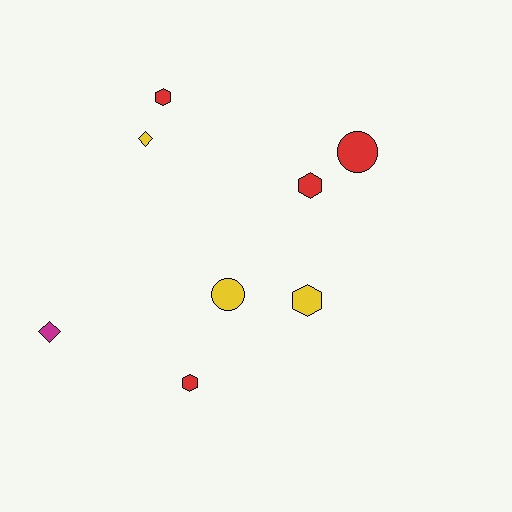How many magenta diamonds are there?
There is 1 magenta diamond.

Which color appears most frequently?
Red, with 4 objects.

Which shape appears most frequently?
Hexagon, with 4 objects.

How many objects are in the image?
There are 8 objects.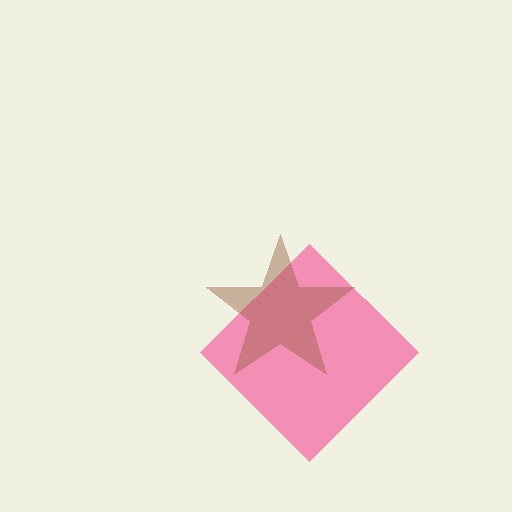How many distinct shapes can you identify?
There are 2 distinct shapes: a pink diamond, a brown star.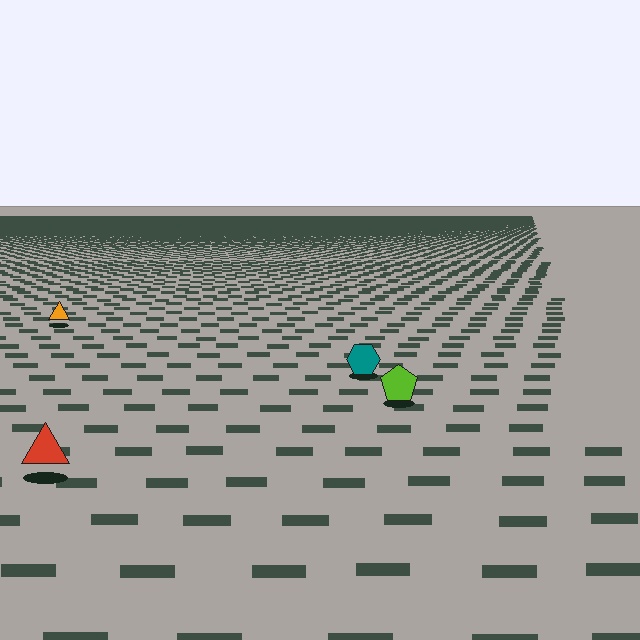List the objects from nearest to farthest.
From nearest to farthest: the red triangle, the lime pentagon, the teal hexagon, the orange triangle.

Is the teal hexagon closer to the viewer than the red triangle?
No. The red triangle is closer — you can tell from the texture gradient: the ground texture is coarser near it.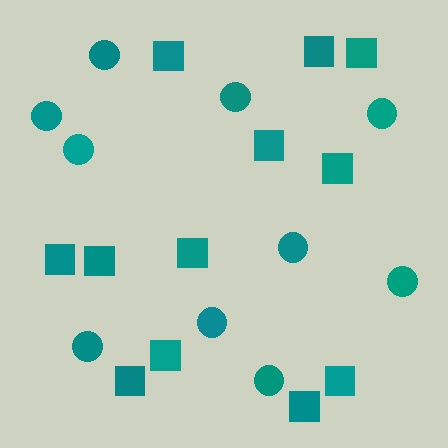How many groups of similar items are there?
There are 2 groups: one group of squares (12) and one group of circles (10).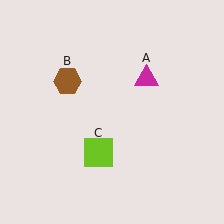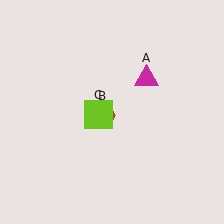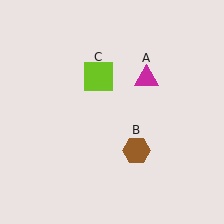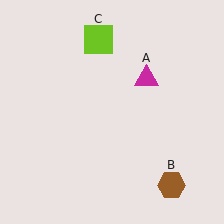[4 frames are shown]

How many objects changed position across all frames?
2 objects changed position: brown hexagon (object B), lime square (object C).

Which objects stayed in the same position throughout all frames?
Magenta triangle (object A) remained stationary.